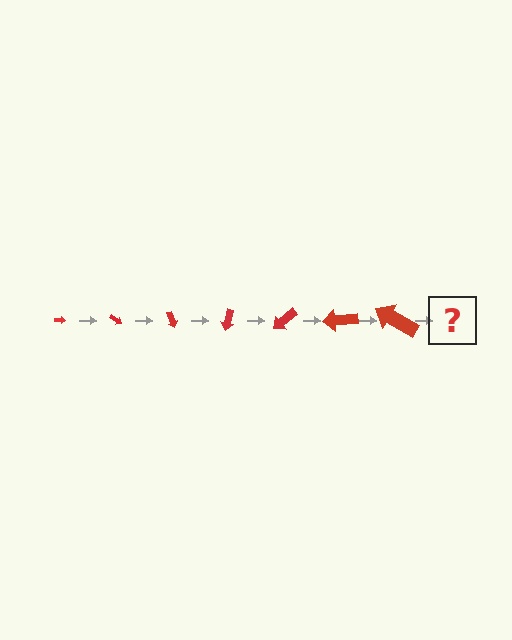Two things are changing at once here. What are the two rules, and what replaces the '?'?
The two rules are that the arrow grows larger each step and it rotates 35 degrees each step. The '?' should be an arrow, larger than the previous one and rotated 245 degrees from the start.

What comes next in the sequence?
The next element should be an arrow, larger than the previous one and rotated 245 degrees from the start.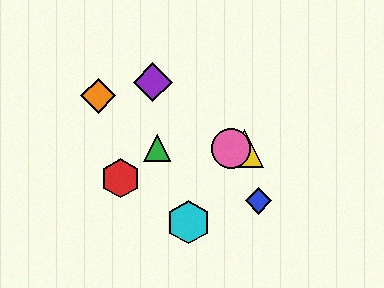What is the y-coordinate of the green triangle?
The green triangle is at y≈148.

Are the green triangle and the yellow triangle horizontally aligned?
Yes, both are at y≈148.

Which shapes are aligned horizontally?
The green triangle, the yellow triangle, the pink circle are aligned horizontally.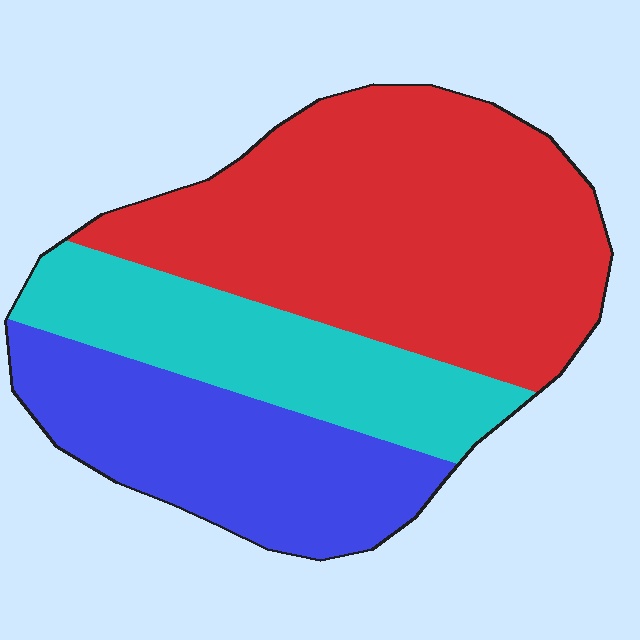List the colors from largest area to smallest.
From largest to smallest: red, blue, cyan.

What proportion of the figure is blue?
Blue takes up about one quarter (1/4) of the figure.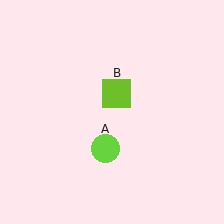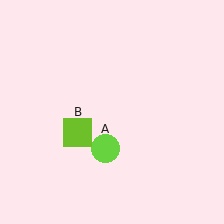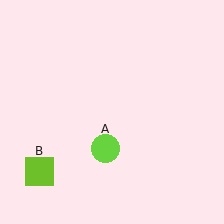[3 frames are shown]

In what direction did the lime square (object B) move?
The lime square (object B) moved down and to the left.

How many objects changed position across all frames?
1 object changed position: lime square (object B).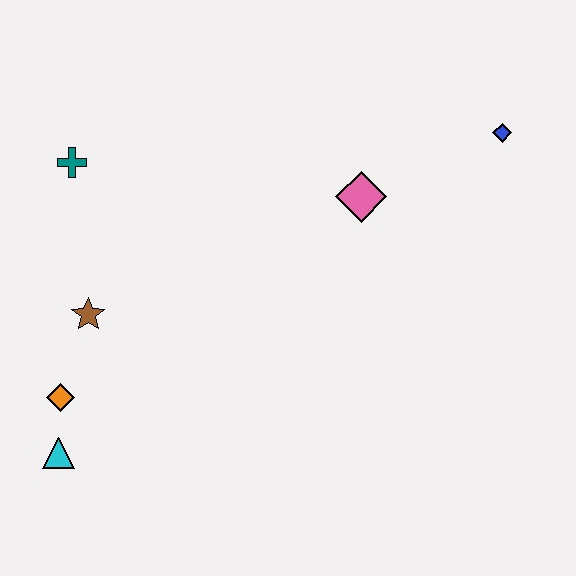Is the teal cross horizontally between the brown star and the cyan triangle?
Yes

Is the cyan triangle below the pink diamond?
Yes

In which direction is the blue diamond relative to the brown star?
The blue diamond is to the right of the brown star.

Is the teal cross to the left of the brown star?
Yes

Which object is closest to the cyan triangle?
The orange diamond is closest to the cyan triangle.